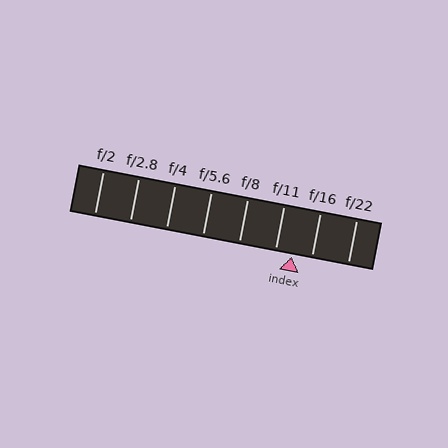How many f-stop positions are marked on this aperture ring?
There are 8 f-stop positions marked.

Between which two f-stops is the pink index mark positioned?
The index mark is between f/11 and f/16.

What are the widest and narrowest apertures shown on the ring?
The widest aperture shown is f/2 and the narrowest is f/22.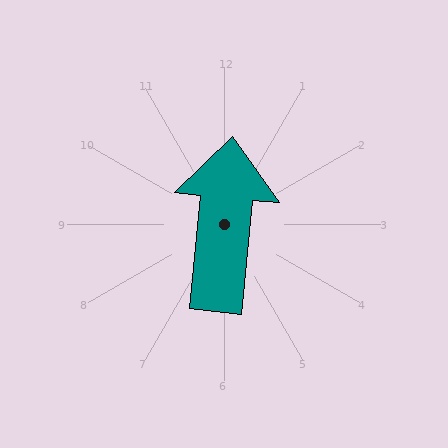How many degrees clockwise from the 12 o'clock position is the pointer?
Approximately 5 degrees.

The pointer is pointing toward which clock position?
Roughly 12 o'clock.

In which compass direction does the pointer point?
North.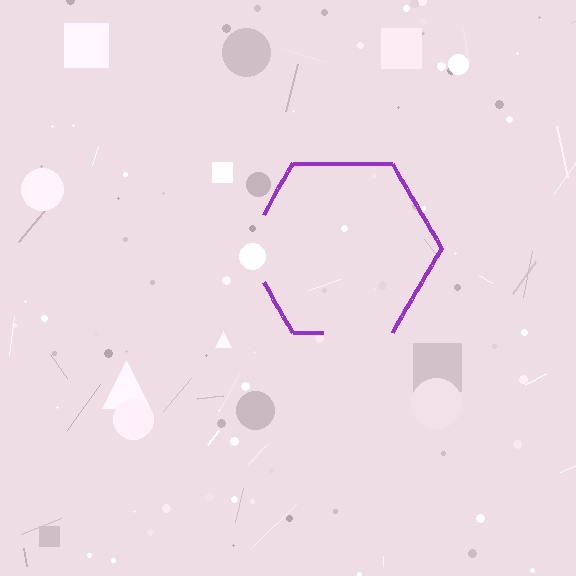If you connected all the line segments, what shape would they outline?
They would outline a hexagon.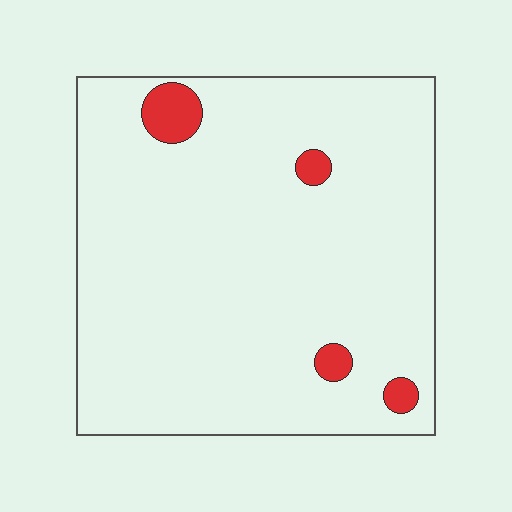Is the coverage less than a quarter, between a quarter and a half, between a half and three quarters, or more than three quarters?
Less than a quarter.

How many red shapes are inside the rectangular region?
4.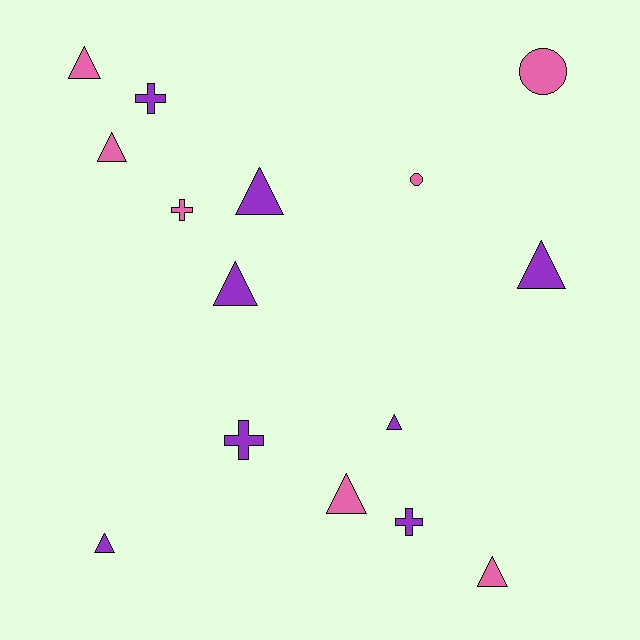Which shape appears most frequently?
Triangle, with 9 objects.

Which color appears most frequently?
Purple, with 8 objects.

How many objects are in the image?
There are 15 objects.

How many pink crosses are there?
There is 1 pink cross.